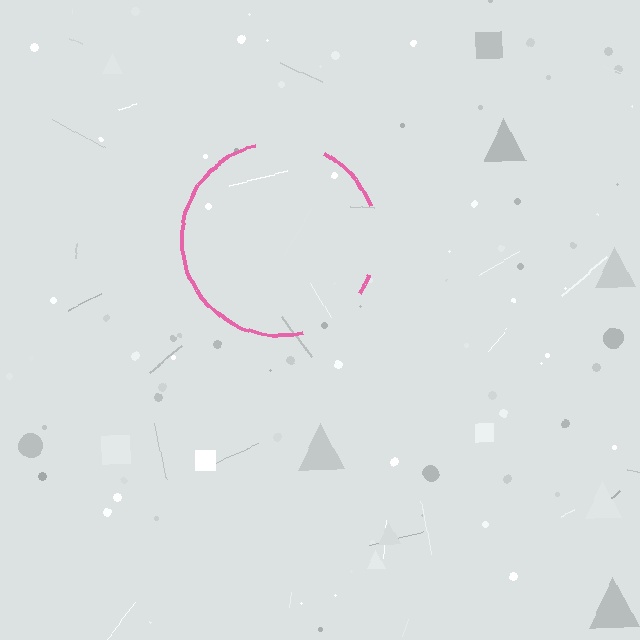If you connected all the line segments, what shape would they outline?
They would outline a circle.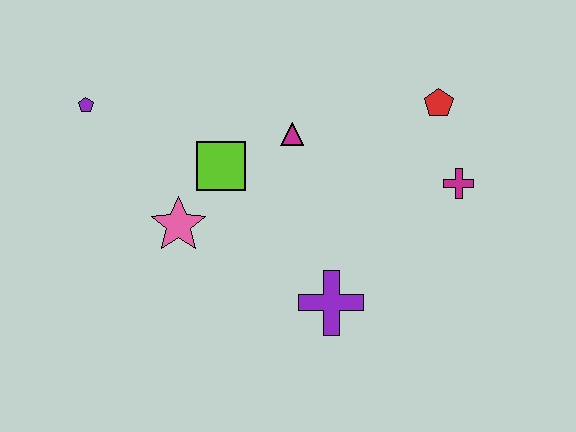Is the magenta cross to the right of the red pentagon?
Yes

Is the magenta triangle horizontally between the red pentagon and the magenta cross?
No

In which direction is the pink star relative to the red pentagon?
The pink star is to the left of the red pentagon.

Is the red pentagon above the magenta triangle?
Yes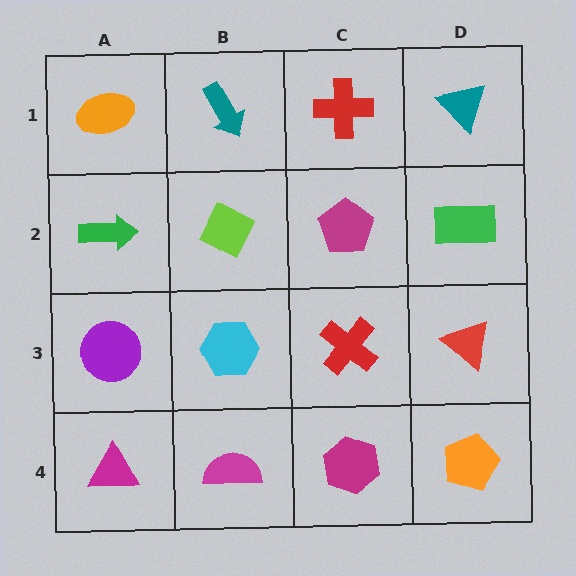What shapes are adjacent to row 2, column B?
A teal arrow (row 1, column B), a cyan hexagon (row 3, column B), a green arrow (row 2, column A), a magenta pentagon (row 2, column C).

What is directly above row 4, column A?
A purple circle.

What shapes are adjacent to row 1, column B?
A lime diamond (row 2, column B), an orange ellipse (row 1, column A), a red cross (row 1, column C).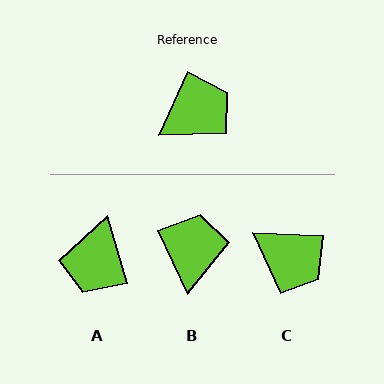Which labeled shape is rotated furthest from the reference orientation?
A, about 140 degrees away.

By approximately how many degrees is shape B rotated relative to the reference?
Approximately 49 degrees counter-clockwise.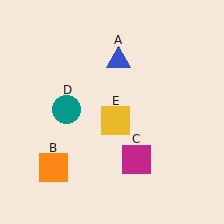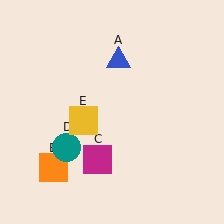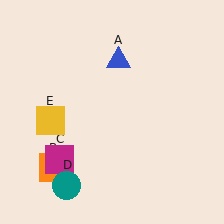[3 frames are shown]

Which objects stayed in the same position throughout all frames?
Blue triangle (object A) and orange square (object B) remained stationary.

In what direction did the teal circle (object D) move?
The teal circle (object D) moved down.